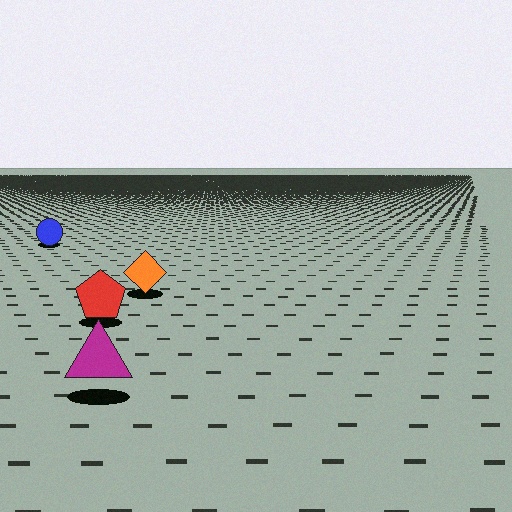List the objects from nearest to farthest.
From nearest to farthest: the magenta triangle, the red pentagon, the orange diamond, the blue circle.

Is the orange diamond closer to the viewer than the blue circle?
Yes. The orange diamond is closer — you can tell from the texture gradient: the ground texture is coarser near it.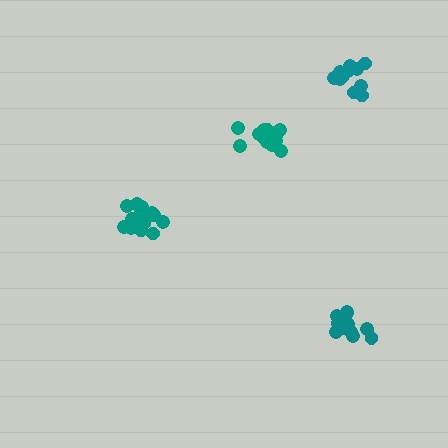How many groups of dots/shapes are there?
There are 4 groups.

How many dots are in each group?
Group 1: 17 dots, Group 2: 11 dots, Group 3: 17 dots, Group 4: 13 dots (58 total).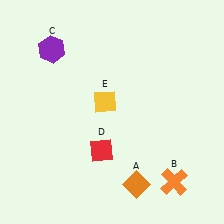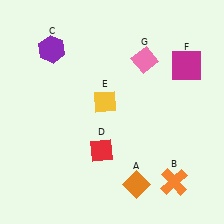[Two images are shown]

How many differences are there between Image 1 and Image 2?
There are 2 differences between the two images.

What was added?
A magenta square (F), a pink diamond (G) were added in Image 2.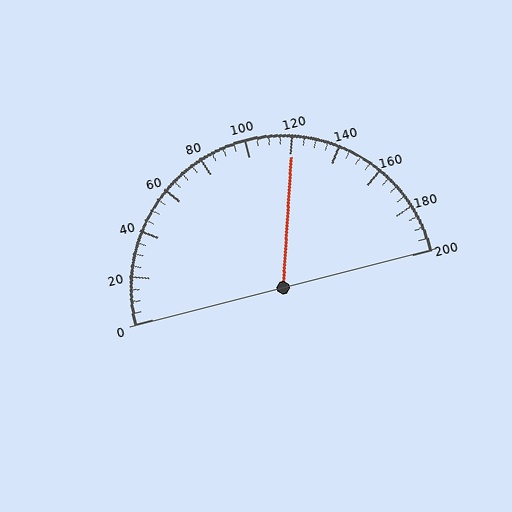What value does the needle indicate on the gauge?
The needle indicates approximately 120.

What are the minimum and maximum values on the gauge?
The gauge ranges from 0 to 200.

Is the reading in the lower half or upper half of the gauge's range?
The reading is in the upper half of the range (0 to 200).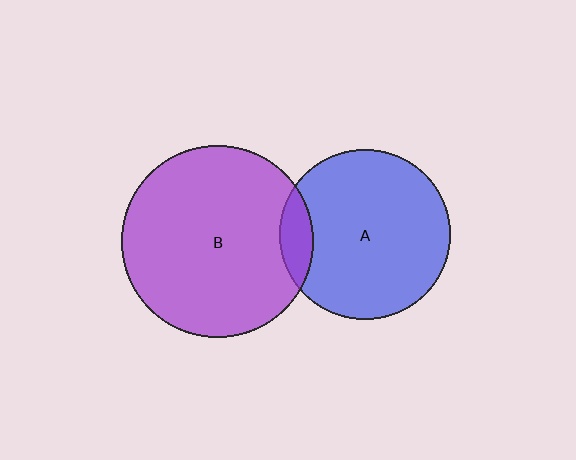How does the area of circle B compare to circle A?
Approximately 1.3 times.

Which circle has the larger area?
Circle B (purple).